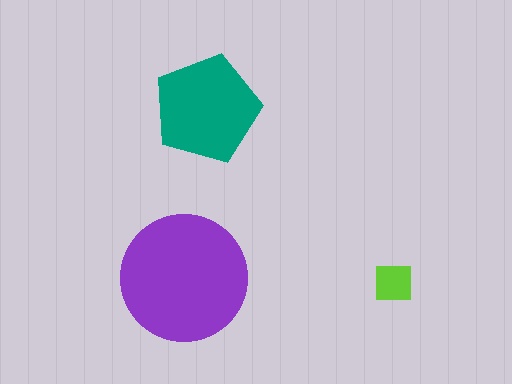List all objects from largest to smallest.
The purple circle, the teal pentagon, the lime square.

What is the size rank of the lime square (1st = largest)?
3rd.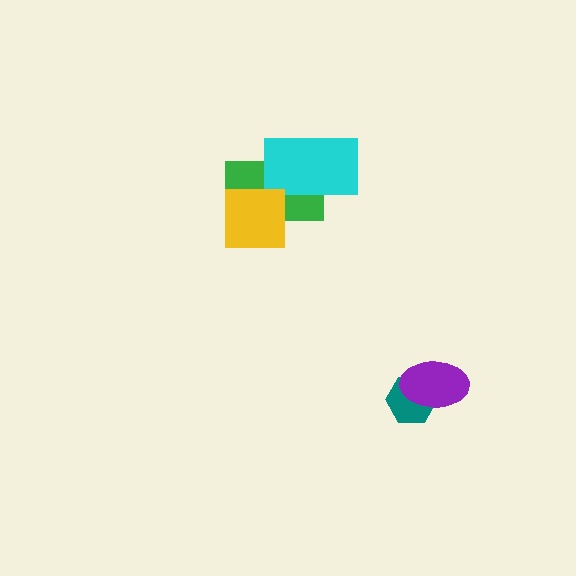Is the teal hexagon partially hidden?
Yes, it is partially covered by another shape.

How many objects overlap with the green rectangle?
2 objects overlap with the green rectangle.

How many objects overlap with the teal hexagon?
1 object overlaps with the teal hexagon.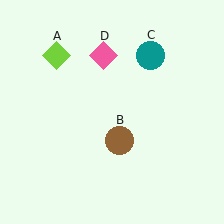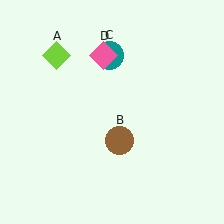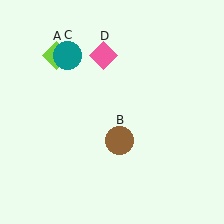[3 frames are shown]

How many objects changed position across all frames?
1 object changed position: teal circle (object C).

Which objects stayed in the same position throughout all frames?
Lime diamond (object A) and brown circle (object B) and pink diamond (object D) remained stationary.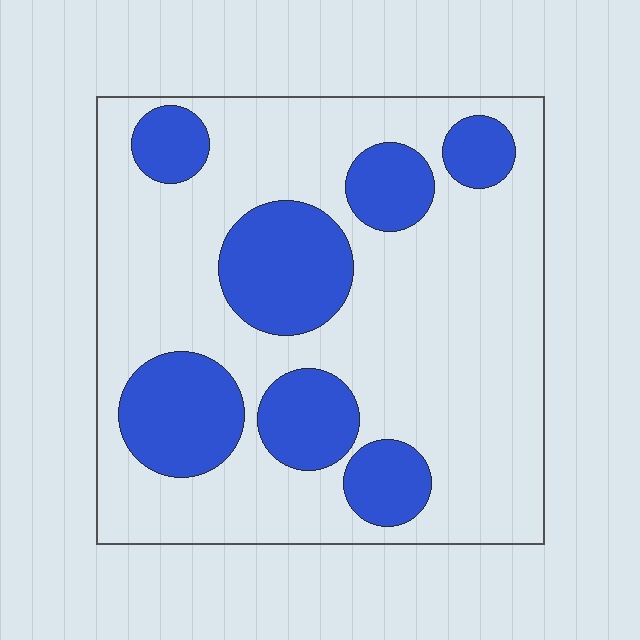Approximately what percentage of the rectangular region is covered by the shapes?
Approximately 30%.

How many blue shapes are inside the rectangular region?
7.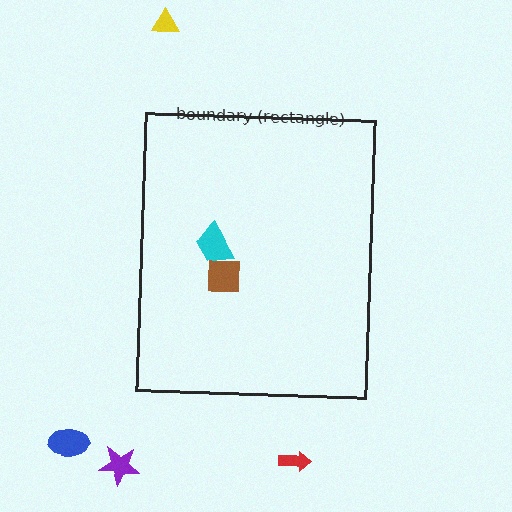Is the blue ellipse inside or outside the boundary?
Outside.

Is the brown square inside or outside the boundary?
Inside.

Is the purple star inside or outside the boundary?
Outside.